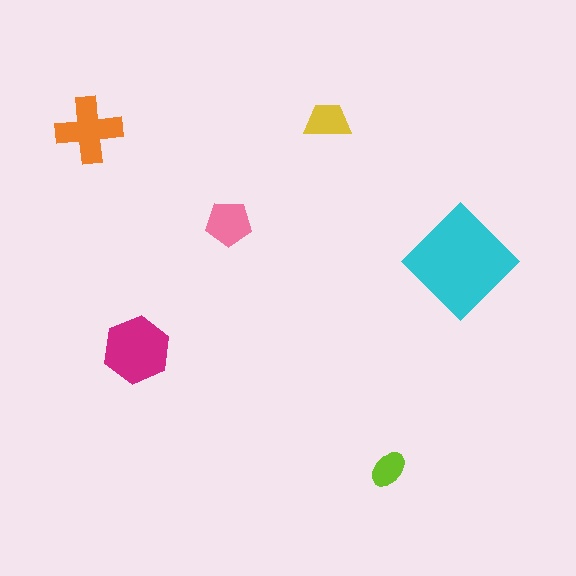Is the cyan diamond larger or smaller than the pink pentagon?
Larger.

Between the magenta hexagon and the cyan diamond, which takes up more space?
The cyan diamond.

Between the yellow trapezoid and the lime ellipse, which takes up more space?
The yellow trapezoid.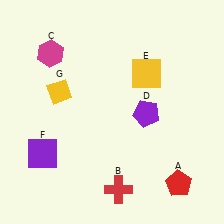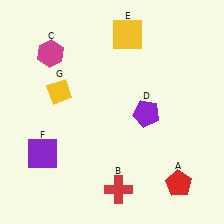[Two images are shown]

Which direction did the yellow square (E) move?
The yellow square (E) moved up.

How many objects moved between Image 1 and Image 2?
1 object moved between the two images.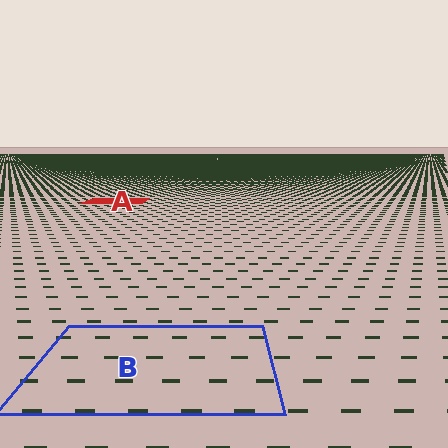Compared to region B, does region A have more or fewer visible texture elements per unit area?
Region A has more texture elements per unit area — they are packed more densely because it is farther away.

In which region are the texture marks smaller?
The texture marks are smaller in region A, because it is farther away.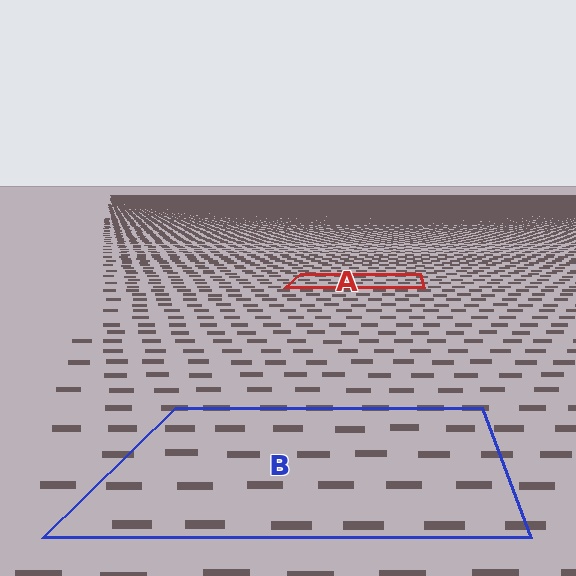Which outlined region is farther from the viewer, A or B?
Region A is farther from the viewer — the texture elements inside it appear smaller and more densely packed.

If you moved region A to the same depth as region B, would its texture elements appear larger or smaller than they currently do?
They would appear larger. At a closer depth, the same texture elements are projected at a bigger on-screen size.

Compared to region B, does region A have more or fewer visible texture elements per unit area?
Region A has more texture elements per unit area — they are packed more densely because it is farther away.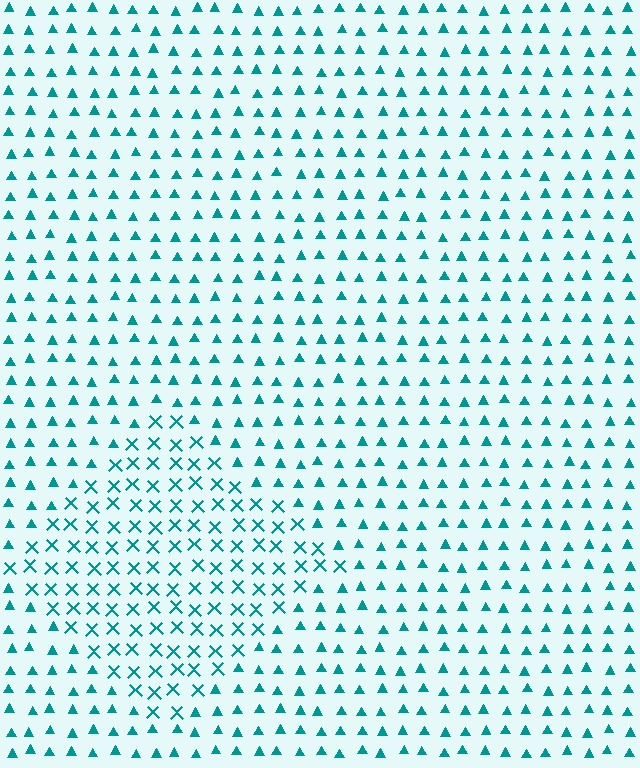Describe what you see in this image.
The image is filled with small teal elements arranged in a uniform grid. A diamond-shaped region contains X marks, while the surrounding area contains triangles. The boundary is defined purely by the change in element shape.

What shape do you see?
I see a diamond.